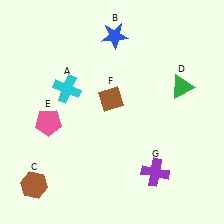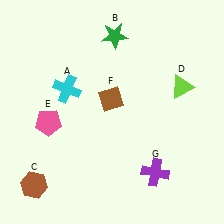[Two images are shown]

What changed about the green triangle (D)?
In Image 1, D is green. In Image 2, it changed to lime.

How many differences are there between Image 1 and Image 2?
There are 2 differences between the two images.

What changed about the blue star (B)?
In Image 1, B is blue. In Image 2, it changed to green.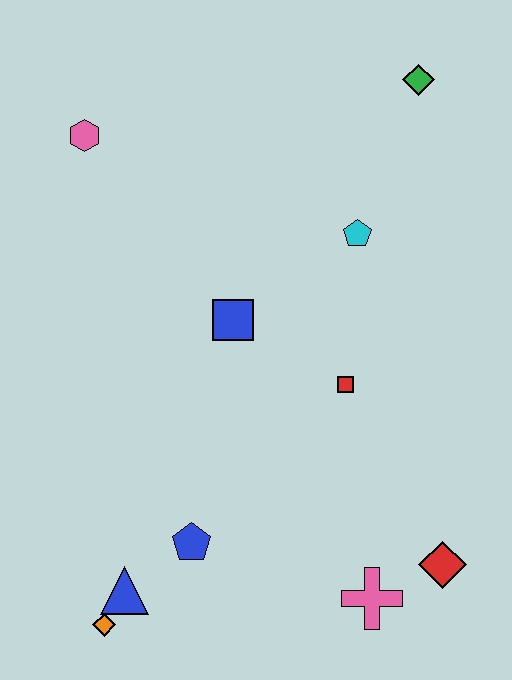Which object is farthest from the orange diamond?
The green diamond is farthest from the orange diamond.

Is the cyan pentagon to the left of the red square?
No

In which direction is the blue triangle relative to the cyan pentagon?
The blue triangle is below the cyan pentagon.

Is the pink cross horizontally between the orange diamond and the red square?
No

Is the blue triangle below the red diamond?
Yes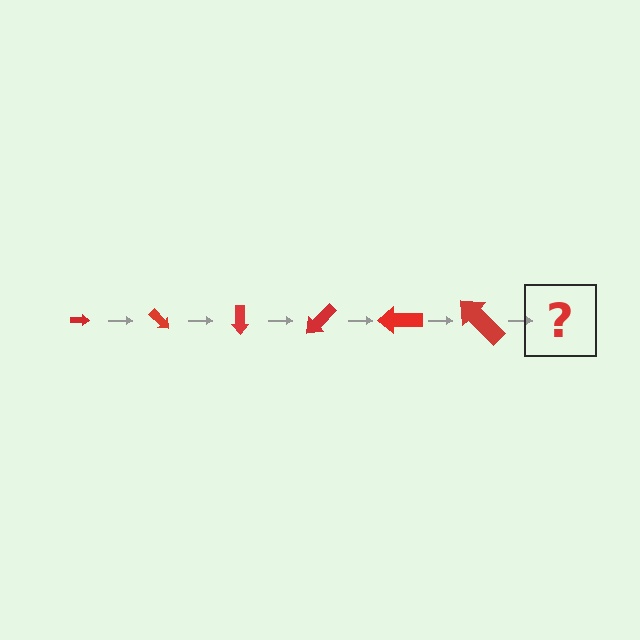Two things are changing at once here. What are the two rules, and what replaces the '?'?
The two rules are that the arrow grows larger each step and it rotates 45 degrees each step. The '?' should be an arrow, larger than the previous one and rotated 270 degrees from the start.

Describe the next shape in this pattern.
It should be an arrow, larger than the previous one and rotated 270 degrees from the start.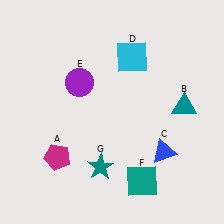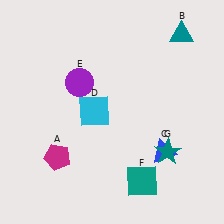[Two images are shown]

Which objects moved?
The objects that moved are: the teal triangle (B), the cyan square (D), the teal star (G).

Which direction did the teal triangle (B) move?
The teal triangle (B) moved up.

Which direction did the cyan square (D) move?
The cyan square (D) moved down.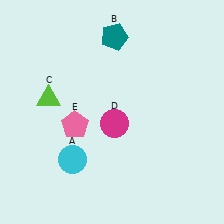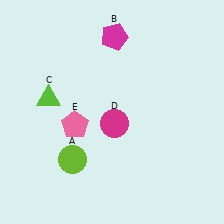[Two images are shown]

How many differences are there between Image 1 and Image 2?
There are 2 differences between the two images.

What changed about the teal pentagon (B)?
In Image 1, B is teal. In Image 2, it changed to magenta.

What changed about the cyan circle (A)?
In Image 1, A is cyan. In Image 2, it changed to lime.